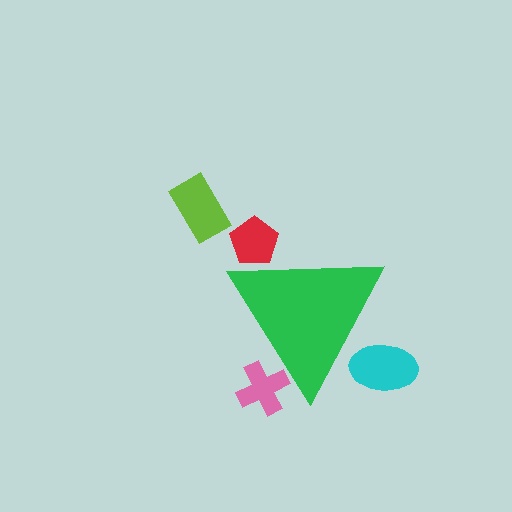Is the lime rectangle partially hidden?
No, the lime rectangle is fully visible.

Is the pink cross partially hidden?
Yes, the pink cross is partially hidden behind the green triangle.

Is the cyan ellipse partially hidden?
Yes, the cyan ellipse is partially hidden behind the green triangle.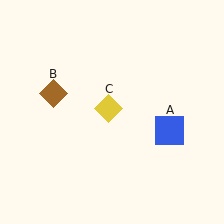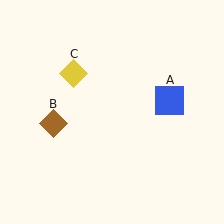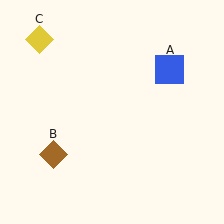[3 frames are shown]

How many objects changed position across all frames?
3 objects changed position: blue square (object A), brown diamond (object B), yellow diamond (object C).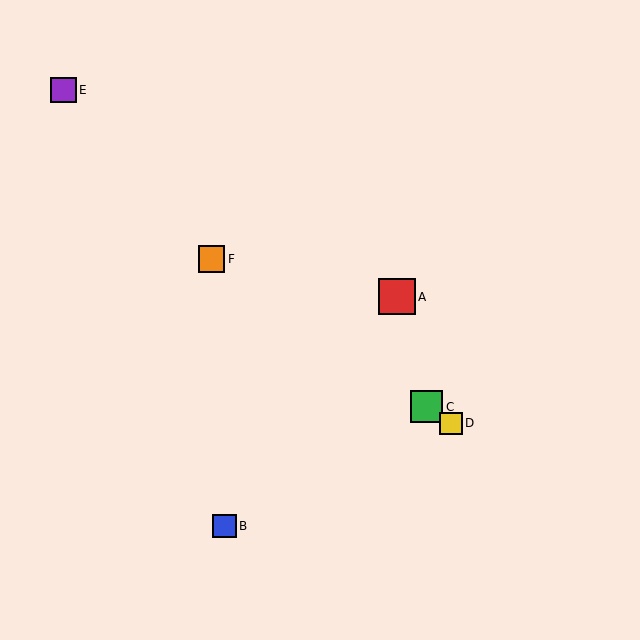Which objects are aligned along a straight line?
Objects C, D, F are aligned along a straight line.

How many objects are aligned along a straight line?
3 objects (C, D, F) are aligned along a straight line.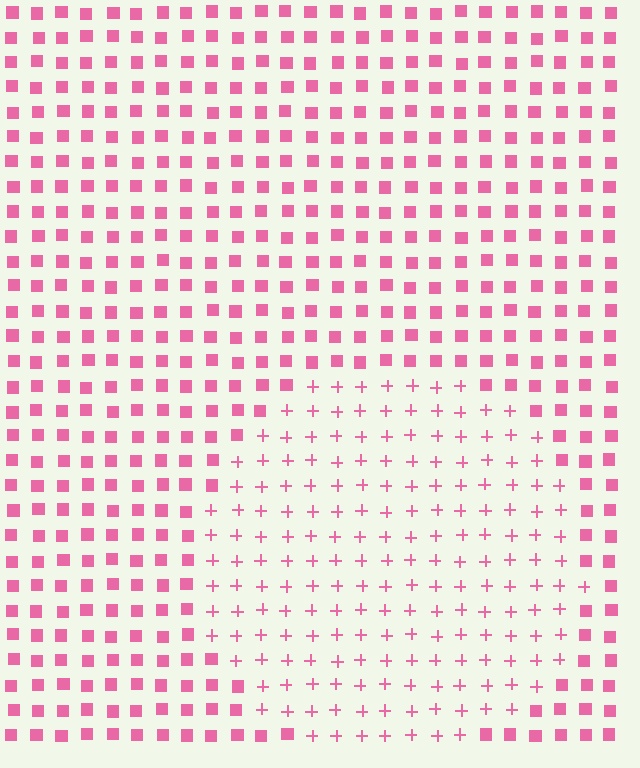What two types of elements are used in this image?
The image uses plus signs inside the circle region and squares outside it.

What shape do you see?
I see a circle.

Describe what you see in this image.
The image is filled with small pink elements arranged in a uniform grid. A circle-shaped region contains plus signs, while the surrounding area contains squares. The boundary is defined purely by the change in element shape.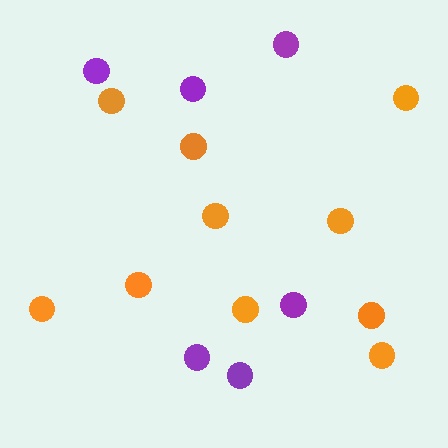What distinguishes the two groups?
There are 2 groups: one group of orange circles (10) and one group of purple circles (6).